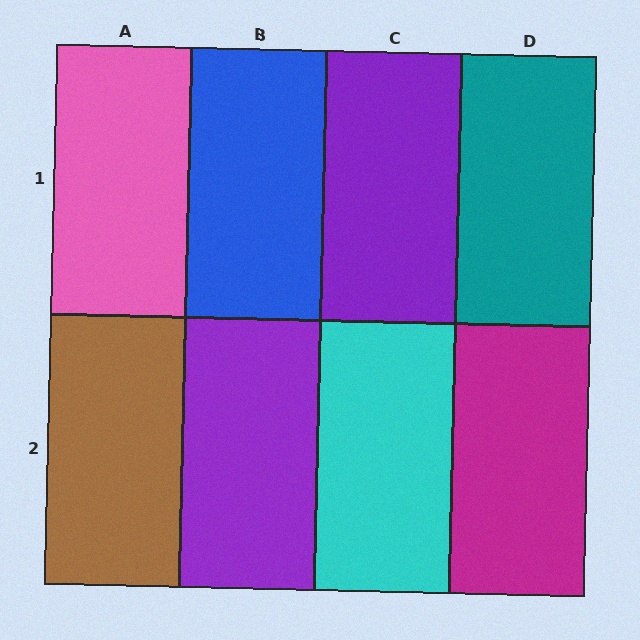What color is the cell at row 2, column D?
Magenta.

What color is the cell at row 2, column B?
Purple.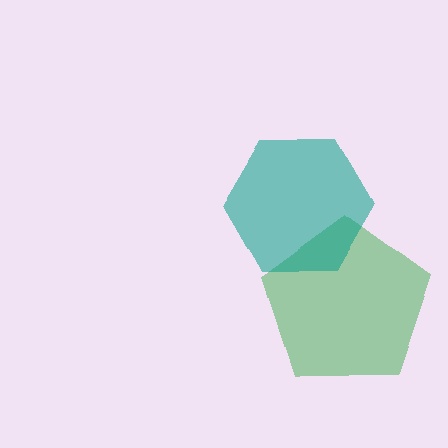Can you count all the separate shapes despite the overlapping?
Yes, there are 2 separate shapes.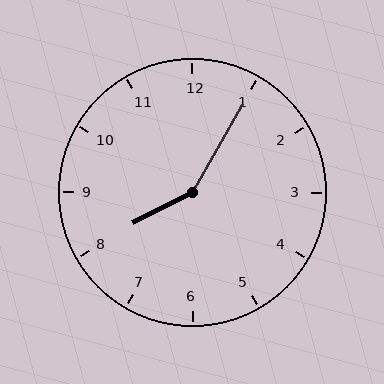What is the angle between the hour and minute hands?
Approximately 148 degrees.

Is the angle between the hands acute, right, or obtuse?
It is obtuse.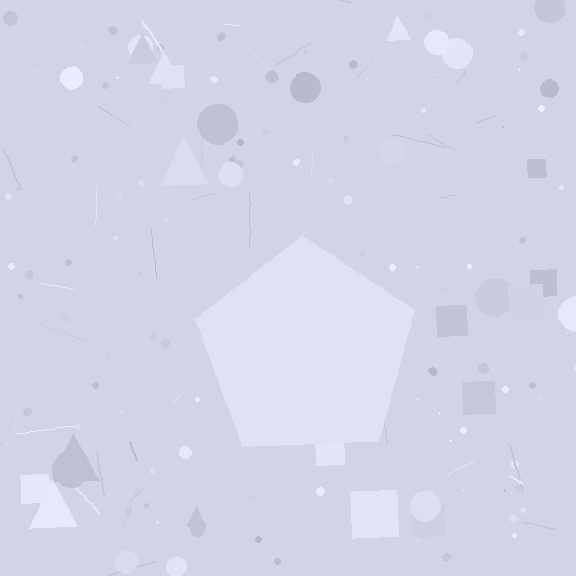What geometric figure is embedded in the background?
A pentagon is embedded in the background.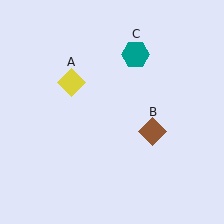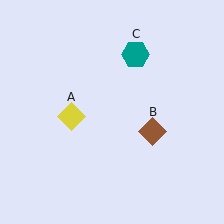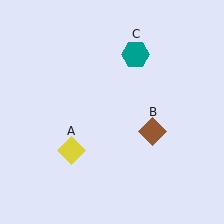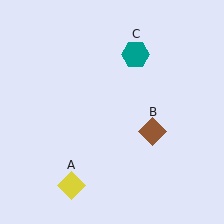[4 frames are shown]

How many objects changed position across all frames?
1 object changed position: yellow diamond (object A).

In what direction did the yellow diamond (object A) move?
The yellow diamond (object A) moved down.